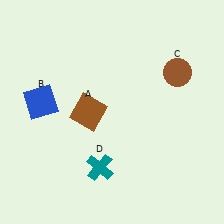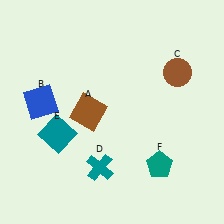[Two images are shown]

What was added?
A teal square (E), a teal pentagon (F) were added in Image 2.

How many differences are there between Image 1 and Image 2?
There are 2 differences between the two images.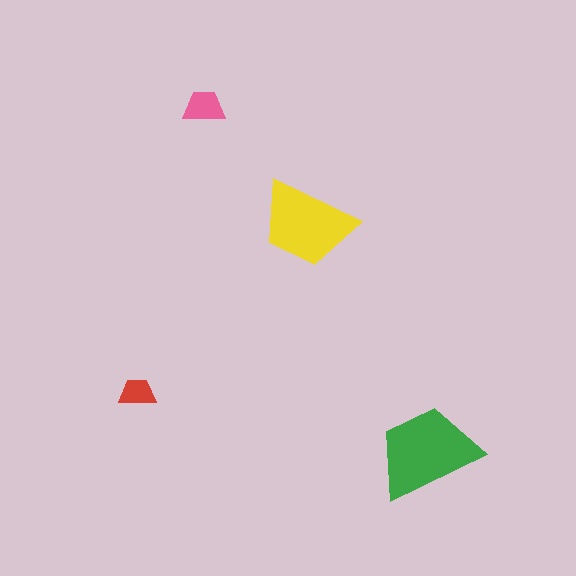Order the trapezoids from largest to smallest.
the green one, the yellow one, the pink one, the red one.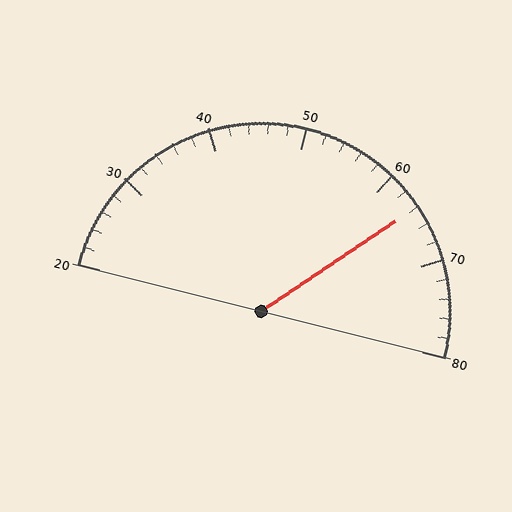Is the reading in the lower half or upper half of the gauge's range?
The reading is in the upper half of the range (20 to 80).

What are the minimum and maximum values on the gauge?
The gauge ranges from 20 to 80.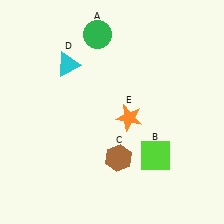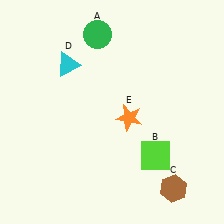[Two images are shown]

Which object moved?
The brown hexagon (C) moved right.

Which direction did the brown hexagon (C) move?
The brown hexagon (C) moved right.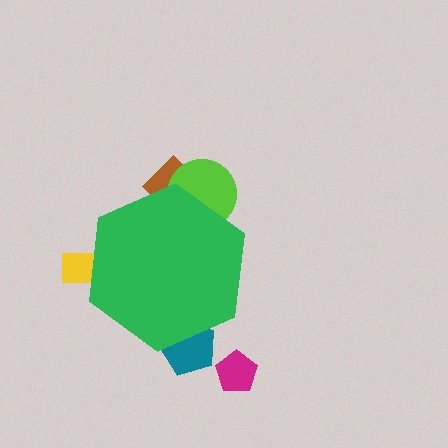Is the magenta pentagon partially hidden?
No, the magenta pentagon is fully visible.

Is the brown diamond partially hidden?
Yes, the brown diamond is partially hidden behind the green hexagon.